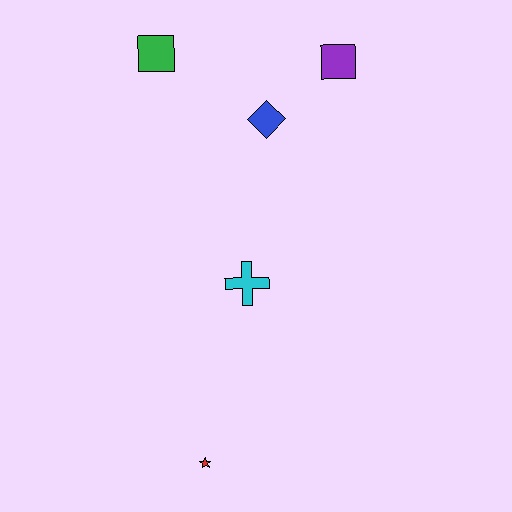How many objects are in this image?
There are 5 objects.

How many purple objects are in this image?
There is 1 purple object.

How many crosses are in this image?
There is 1 cross.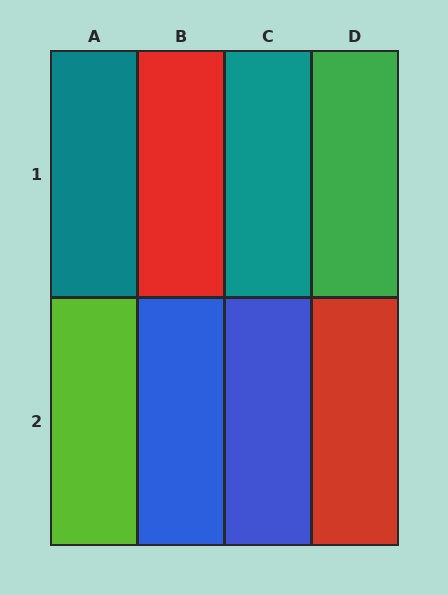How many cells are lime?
1 cell is lime.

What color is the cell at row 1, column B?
Red.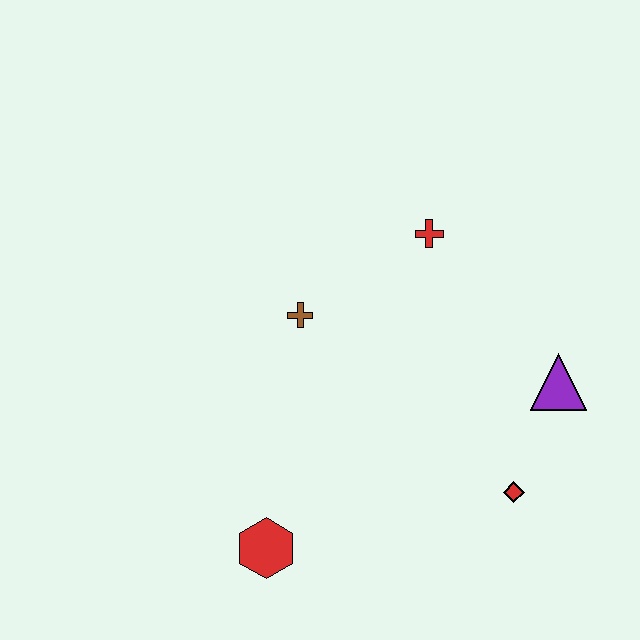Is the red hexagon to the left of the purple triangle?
Yes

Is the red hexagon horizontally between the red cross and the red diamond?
No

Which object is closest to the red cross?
The brown cross is closest to the red cross.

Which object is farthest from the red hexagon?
The red cross is farthest from the red hexagon.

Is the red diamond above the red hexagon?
Yes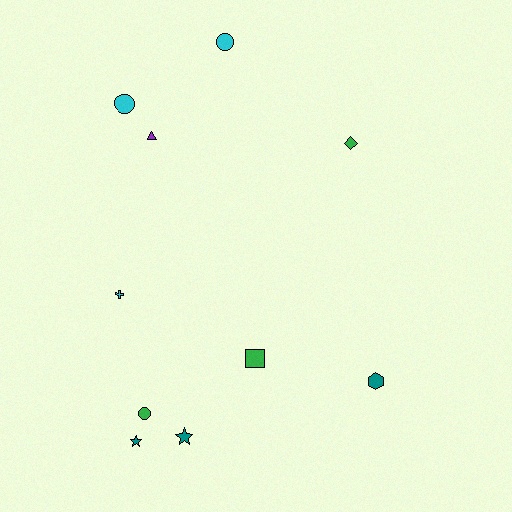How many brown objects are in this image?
There are no brown objects.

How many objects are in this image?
There are 10 objects.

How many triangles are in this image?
There is 1 triangle.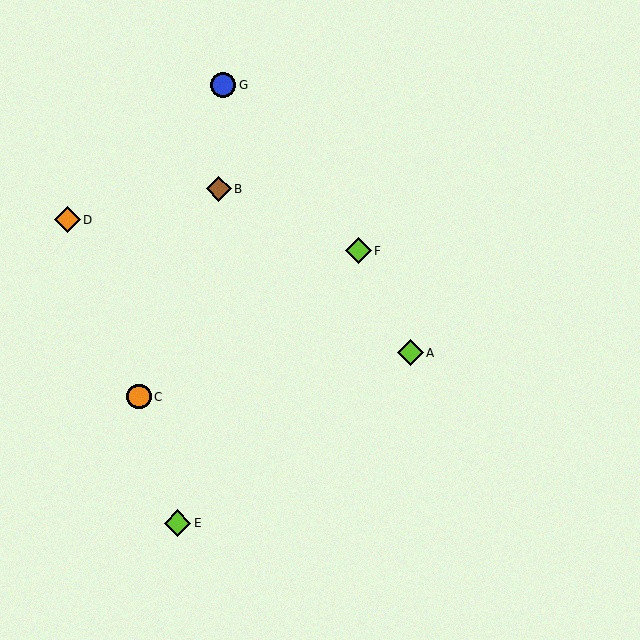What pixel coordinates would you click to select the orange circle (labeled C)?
Click at (139, 397) to select the orange circle C.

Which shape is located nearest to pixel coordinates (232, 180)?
The brown diamond (labeled B) at (219, 189) is nearest to that location.